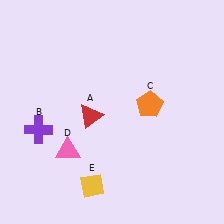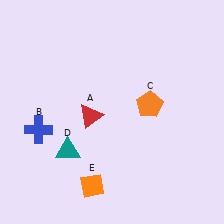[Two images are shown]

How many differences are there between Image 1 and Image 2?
There are 3 differences between the two images.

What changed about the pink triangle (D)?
In Image 1, D is pink. In Image 2, it changed to teal.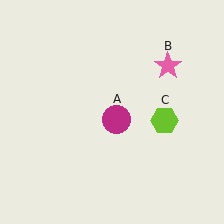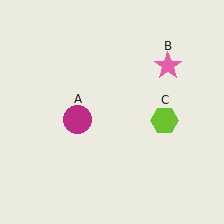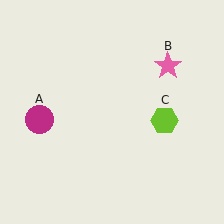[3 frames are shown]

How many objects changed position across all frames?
1 object changed position: magenta circle (object A).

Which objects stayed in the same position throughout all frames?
Pink star (object B) and lime hexagon (object C) remained stationary.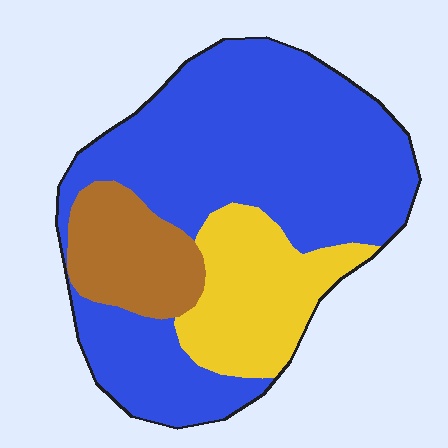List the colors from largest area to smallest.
From largest to smallest: blue, yellow, brown.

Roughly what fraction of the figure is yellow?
Yellow covers around 20% of the figure.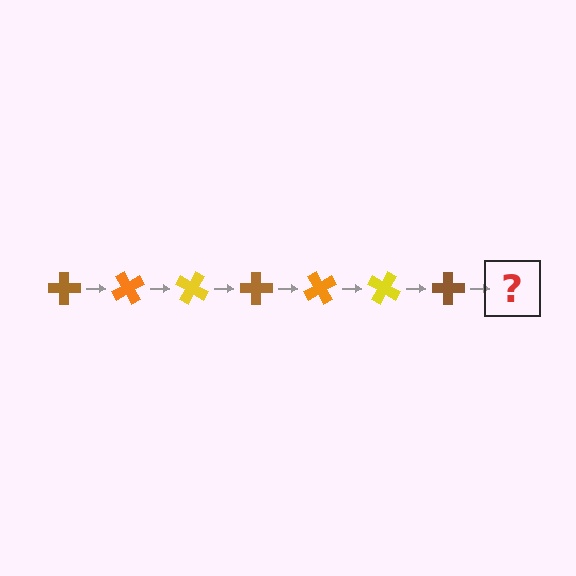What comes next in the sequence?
The next element should be an orange cross, rotated 420 degrees from the start.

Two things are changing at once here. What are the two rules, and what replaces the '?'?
The two rules are that it rotates 60 degrees each step and the color cycles through brown, orange, and yellow. The '?' should be an orange cross, rotated 420 degrees from the start.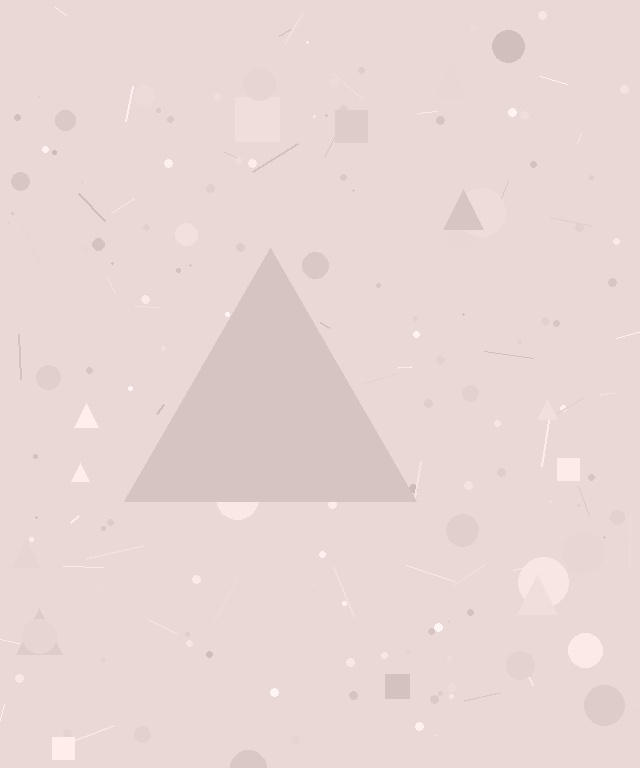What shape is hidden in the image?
A triangle is hidden in the image.